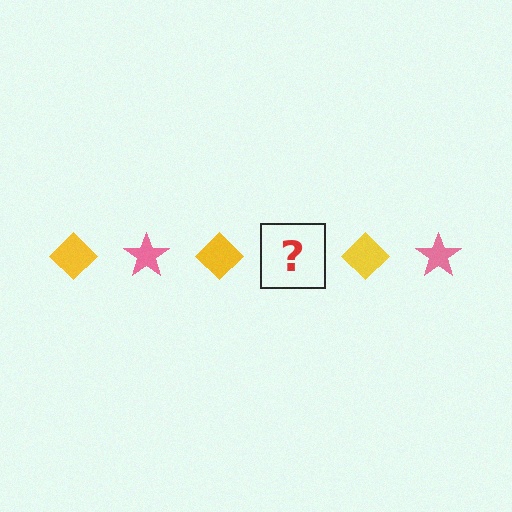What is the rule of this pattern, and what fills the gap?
The rule is that the pattern alternates between yellow diamond and pink star. The gap should be filled with a pink star.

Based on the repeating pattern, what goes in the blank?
The blank should be a pink star.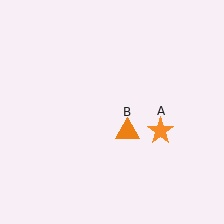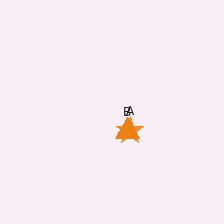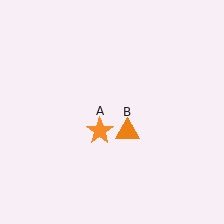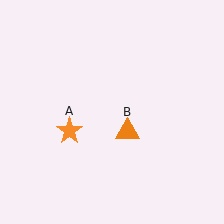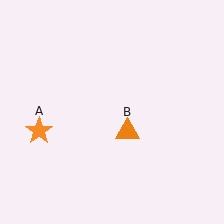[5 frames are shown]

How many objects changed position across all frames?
1 object changed position: orange star (object A).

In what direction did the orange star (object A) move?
The orange star (object A) moved left.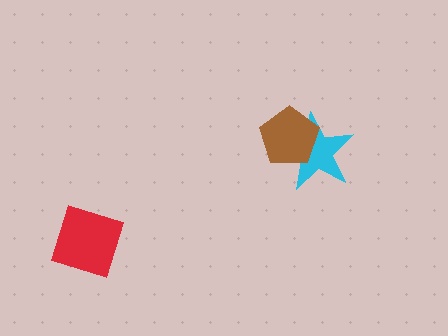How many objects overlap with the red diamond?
0 objects overlap with the red diamond.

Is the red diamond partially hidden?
No, no other shape covers it.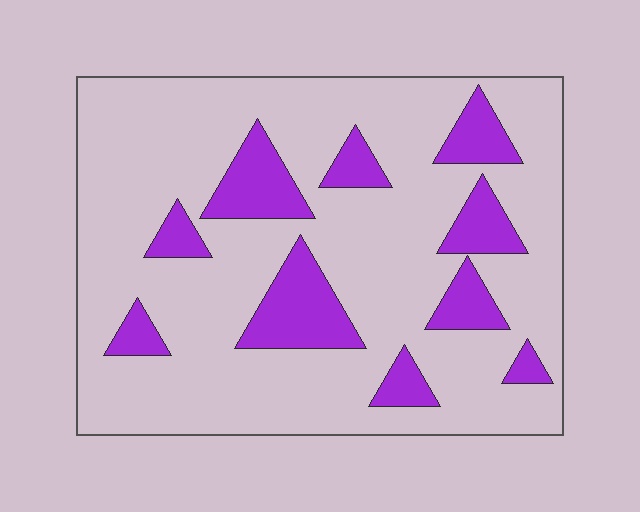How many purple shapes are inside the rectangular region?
10.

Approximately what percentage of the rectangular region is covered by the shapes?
Approximately 20%.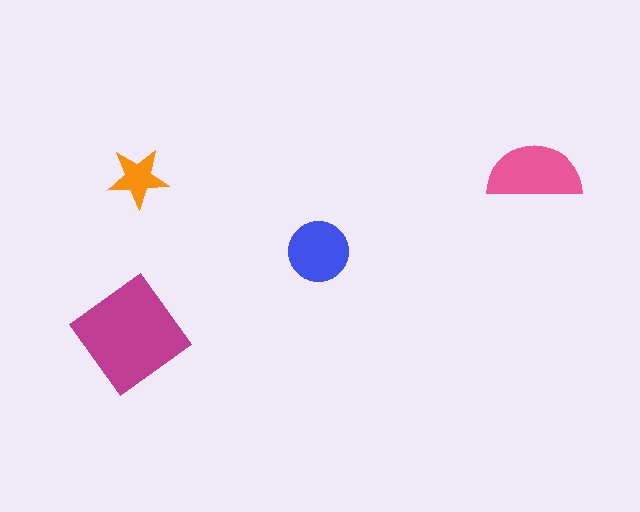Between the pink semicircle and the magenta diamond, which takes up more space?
The magenta diamond.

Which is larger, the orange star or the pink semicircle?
The pink semicircle.